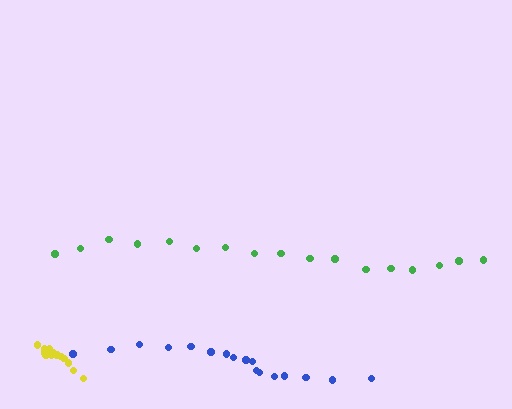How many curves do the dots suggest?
There are 3 distinct paths.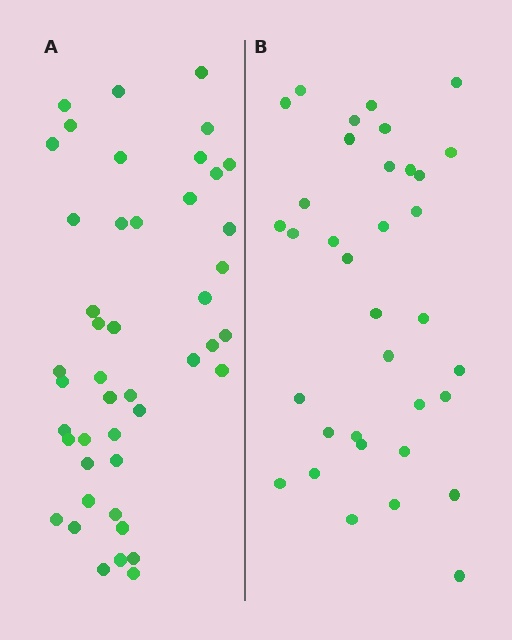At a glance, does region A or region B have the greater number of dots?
Region A (the left region) has more dots.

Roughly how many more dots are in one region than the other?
Region A has roughly 10 or so more dots than region B.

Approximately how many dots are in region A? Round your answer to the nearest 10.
About 40 dots. (The exact count is 45, which rounds to 40.)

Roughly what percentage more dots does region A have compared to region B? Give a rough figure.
About 30% more.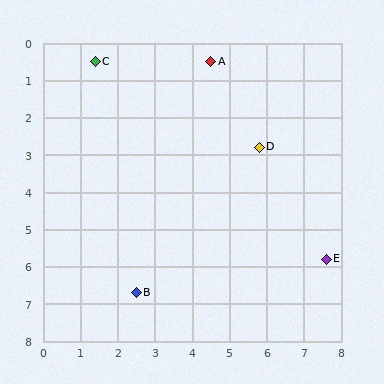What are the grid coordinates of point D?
Point D is at approximately (5.8, 2.8).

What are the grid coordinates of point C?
Point C is at approximately (1.4, 0.5).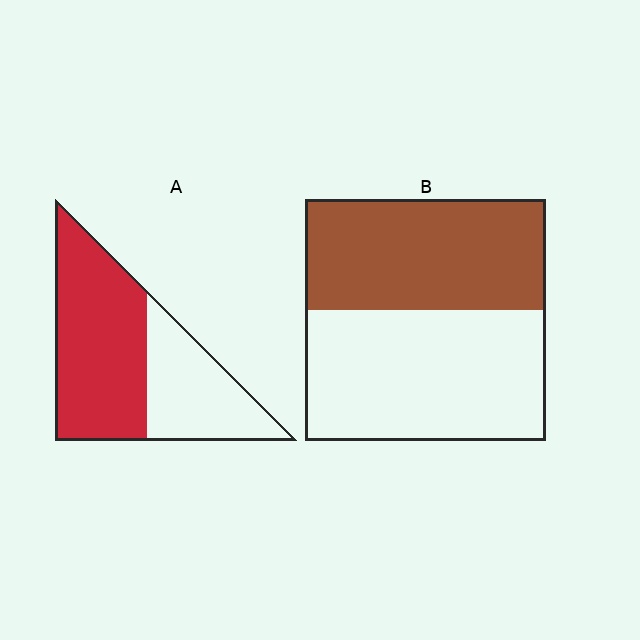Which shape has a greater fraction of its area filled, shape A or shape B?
Shape A.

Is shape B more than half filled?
No.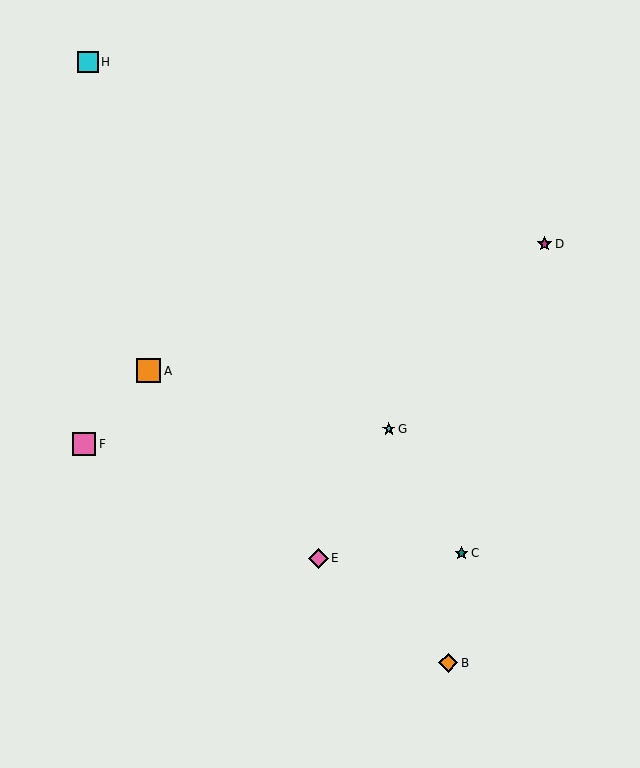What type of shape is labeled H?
Shape H is a cyan square.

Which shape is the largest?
The orange square (labeled A) is the largest.